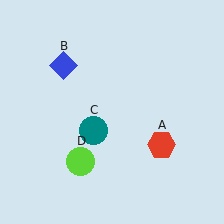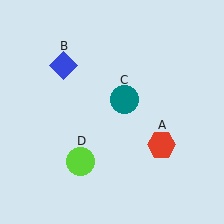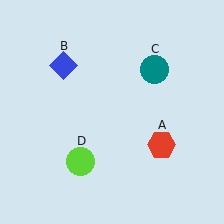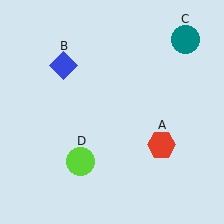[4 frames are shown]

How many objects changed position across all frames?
1 object changed position: teal circle (object C).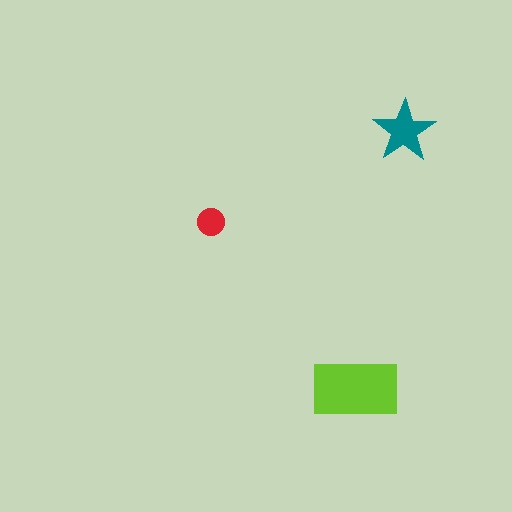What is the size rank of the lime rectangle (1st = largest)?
1st.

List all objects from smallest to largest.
The red circle, the teal star, the lime rectangle.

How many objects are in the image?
There are 3 objects in the image.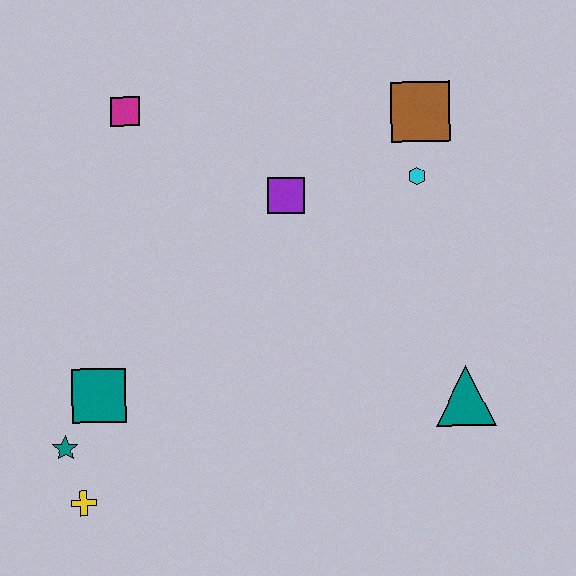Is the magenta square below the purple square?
No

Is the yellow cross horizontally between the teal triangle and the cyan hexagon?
No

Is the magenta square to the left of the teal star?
No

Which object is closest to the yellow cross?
The teal star is closest to the yellow cross.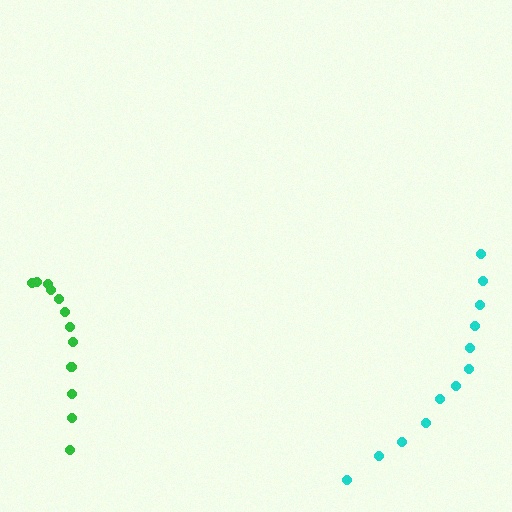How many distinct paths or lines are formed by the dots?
There are 2 distinct paths.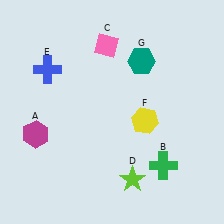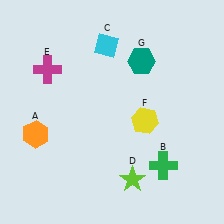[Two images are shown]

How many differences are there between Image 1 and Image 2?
There are 3 differences between the two images.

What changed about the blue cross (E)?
In Image 1, E is blue. In Image 2, it changed to magenta.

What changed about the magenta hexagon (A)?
In Image 1, A is magenta. In Image 2, it changed to orange.